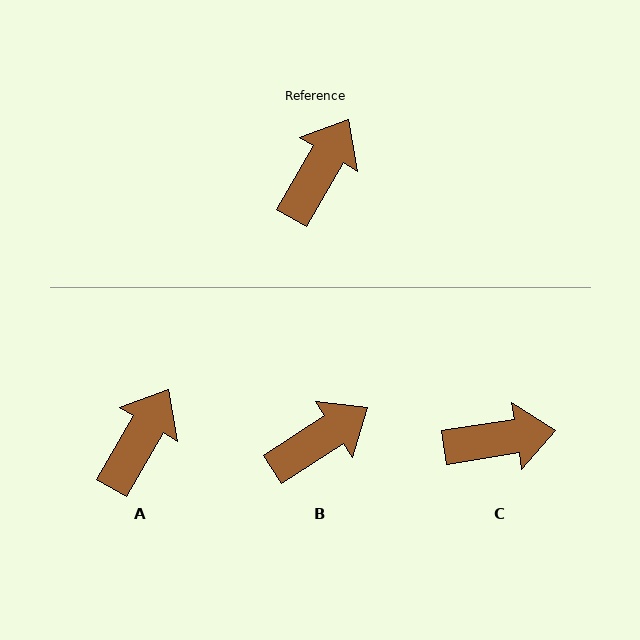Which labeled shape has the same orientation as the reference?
A.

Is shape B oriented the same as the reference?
No, it is off by about 27 degrees.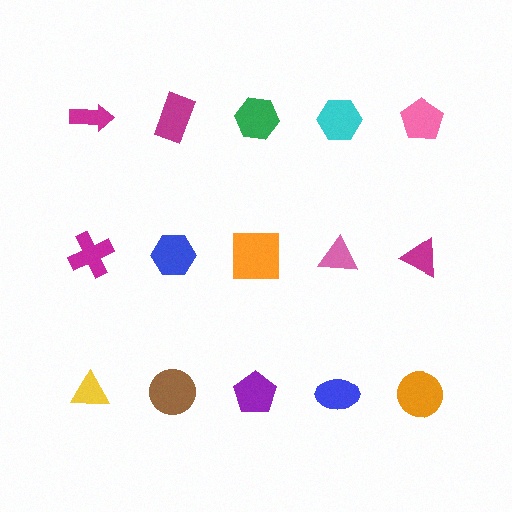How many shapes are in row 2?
5 shapes.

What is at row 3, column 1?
A yellow triangle.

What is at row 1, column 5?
A pink pentagon.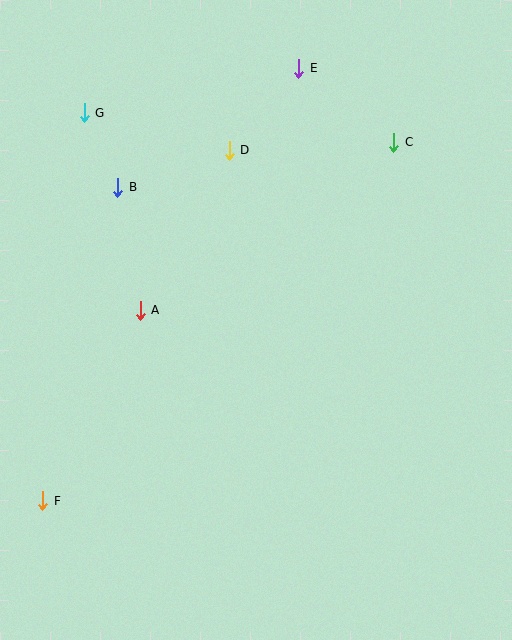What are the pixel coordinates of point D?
Point D is at (229, 150).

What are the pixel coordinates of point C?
Point C is at (394, 142).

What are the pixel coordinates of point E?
Point E is at (299, 68).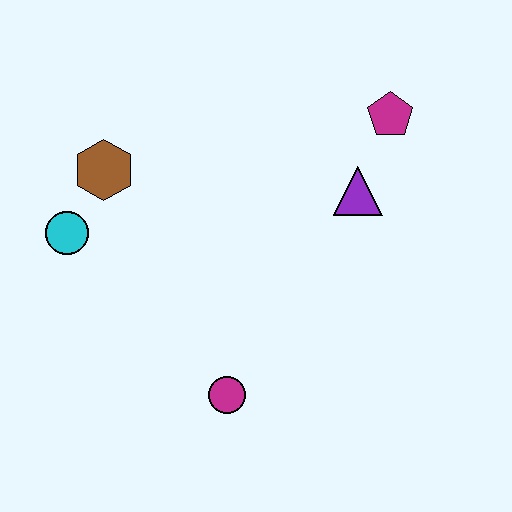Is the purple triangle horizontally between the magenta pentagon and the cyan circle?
Yes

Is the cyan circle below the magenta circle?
No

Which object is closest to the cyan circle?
The brown hexagon is closest to the cyan circle.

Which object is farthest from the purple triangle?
The cyan circle is farthest from the purple triangle.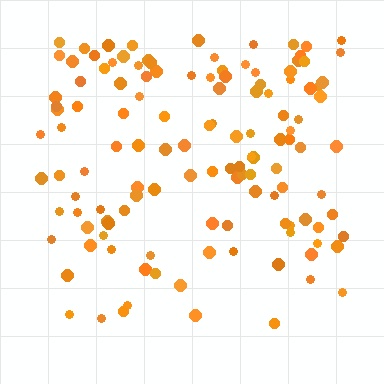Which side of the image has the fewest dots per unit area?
The bottom.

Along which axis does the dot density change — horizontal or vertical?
Vertical.